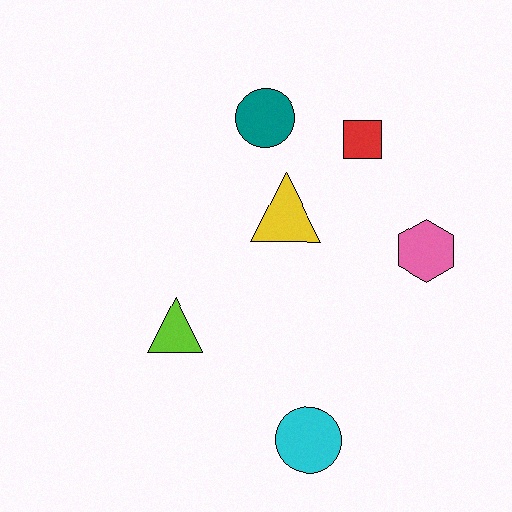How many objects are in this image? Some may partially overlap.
There are 6 objects.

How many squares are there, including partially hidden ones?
There is 1 square.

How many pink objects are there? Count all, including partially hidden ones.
There is 1 pink object.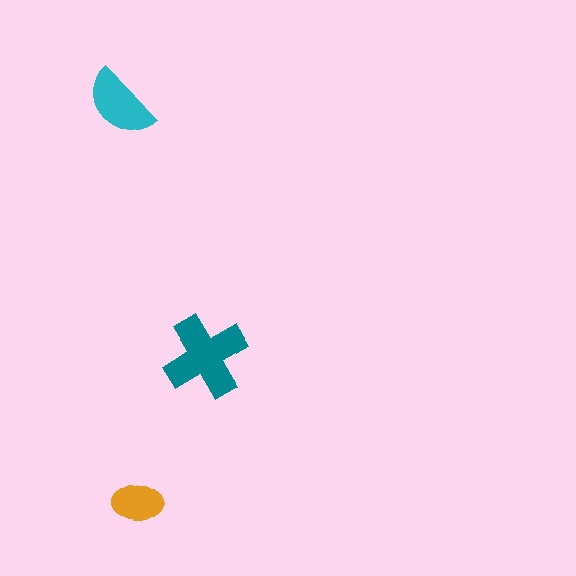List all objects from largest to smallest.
The teal cross, the cyan semicircle, the orange ellipse.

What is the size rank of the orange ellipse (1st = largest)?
3rd.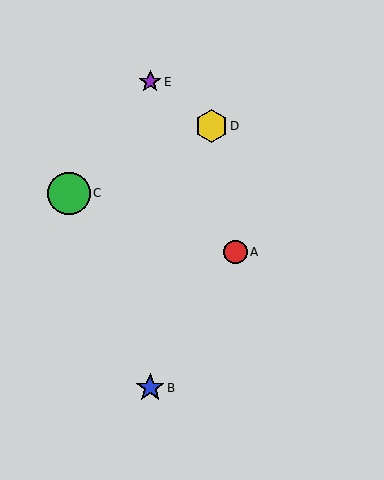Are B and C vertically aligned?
No, B is at x≈150 and C is at x≈69.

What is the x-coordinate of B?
Object B is at x≈150.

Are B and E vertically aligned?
Yes, both are at x≈150.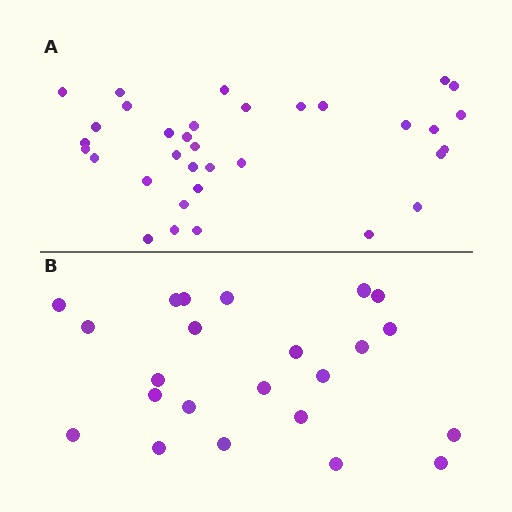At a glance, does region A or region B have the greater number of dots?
Region A (the top region) has more dots.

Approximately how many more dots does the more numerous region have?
Region A has roughly 12 or so more dots than region B.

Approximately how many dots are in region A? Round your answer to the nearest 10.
About 30 dots. (The exact count is 34, which rounds to 30.)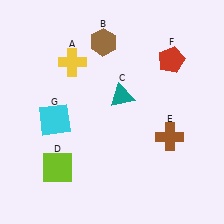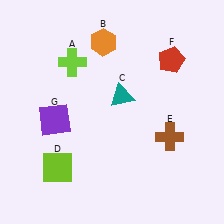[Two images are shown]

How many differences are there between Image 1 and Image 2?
There are 3 differences between the two images.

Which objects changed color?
A changed from yellow to lime. B changed from brown to orange. G changed from cyan to purple.